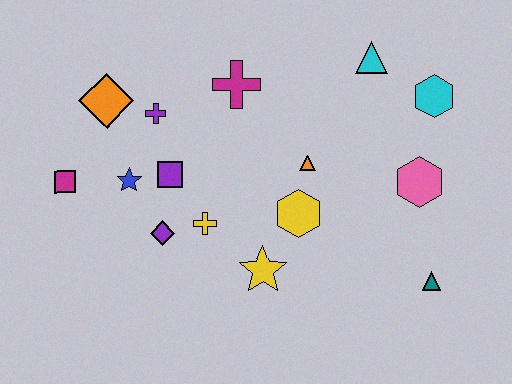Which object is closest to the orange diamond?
The purple cross is closest to the orange diamond.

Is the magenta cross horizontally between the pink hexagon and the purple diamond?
Yes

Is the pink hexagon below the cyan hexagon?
Yes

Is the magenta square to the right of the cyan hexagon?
No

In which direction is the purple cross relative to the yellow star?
The purple cross is above the yellow star.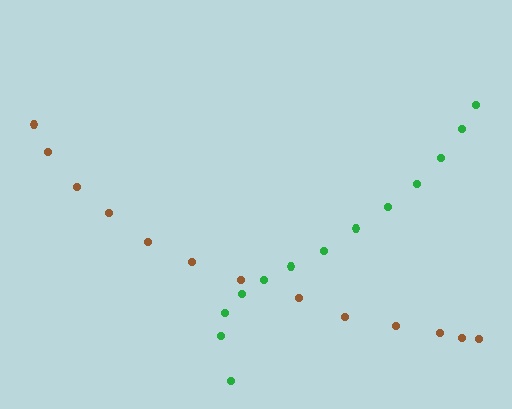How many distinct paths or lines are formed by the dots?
There are 2 distinct paths.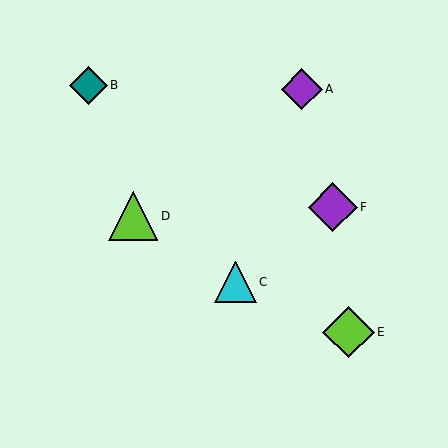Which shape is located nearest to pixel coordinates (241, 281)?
The cyan triangle (labeled C) at (236, 282) is nearest to that location.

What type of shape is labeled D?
Shape D is a lime triangle.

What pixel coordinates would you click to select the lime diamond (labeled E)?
Click at (348, 332) to select the lime diamond E.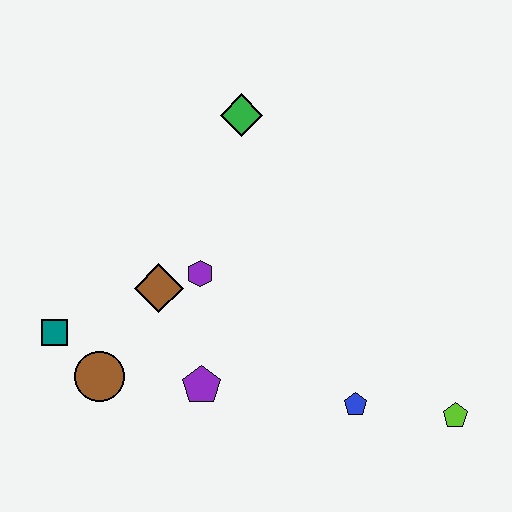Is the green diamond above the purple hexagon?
Yes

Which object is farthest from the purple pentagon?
The green diamond is farthest from the purple pentagon.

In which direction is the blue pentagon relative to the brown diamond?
The blue pentagon is to the right of the brown diamond.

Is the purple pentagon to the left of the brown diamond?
No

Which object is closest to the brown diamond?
The purple hexagon is closest to the brown diamond.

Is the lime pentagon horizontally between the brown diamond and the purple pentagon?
No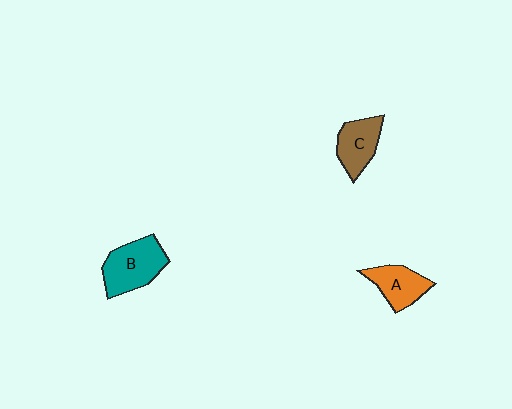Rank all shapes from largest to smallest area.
From largest to smallest: B (teal), C (brown), A (orange).